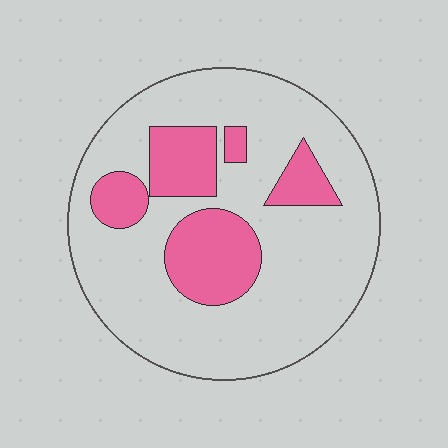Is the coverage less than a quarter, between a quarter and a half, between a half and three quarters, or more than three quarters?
Less than a quarter.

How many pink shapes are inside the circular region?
5.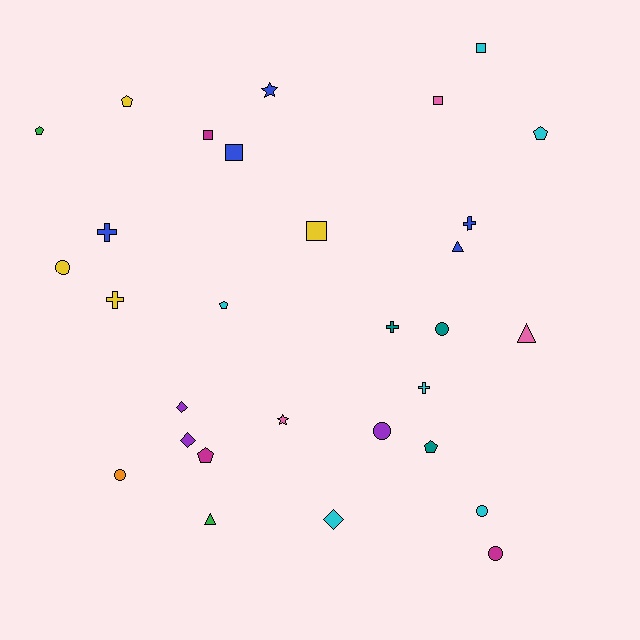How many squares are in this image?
There are 5 squares.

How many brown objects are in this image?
There are no brown objects.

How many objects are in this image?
There are 30 objects.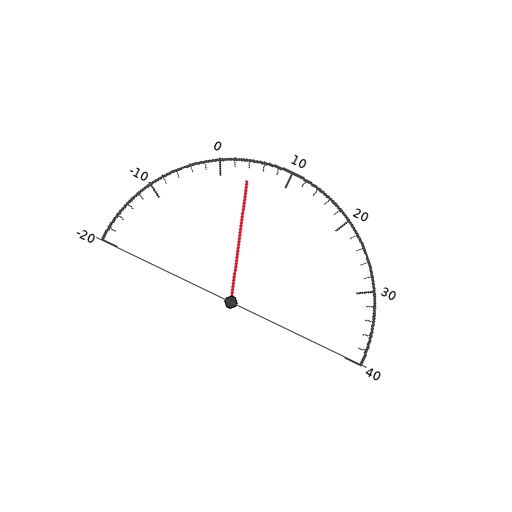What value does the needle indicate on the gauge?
The needle indicates approximately 4.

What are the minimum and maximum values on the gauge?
The gauge ranges from -20 to 40.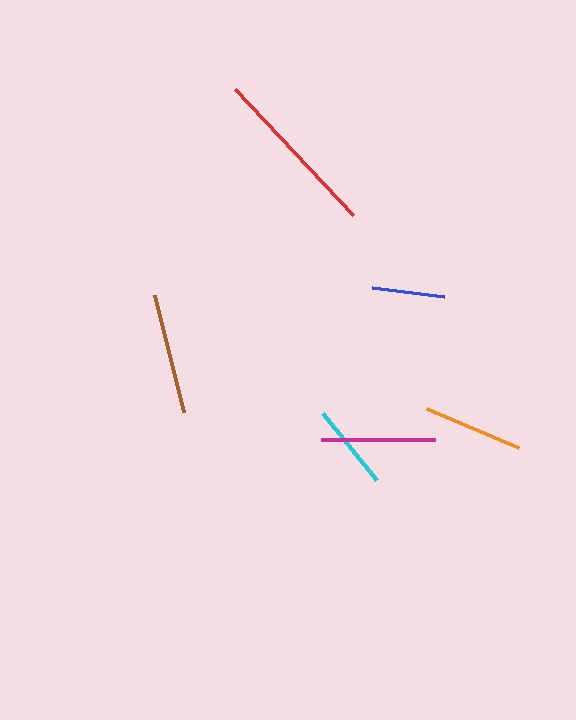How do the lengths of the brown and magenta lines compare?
The brown and magenta lines are approximately the same length.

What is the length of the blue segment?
The blue segment is approximately 73 pixels long.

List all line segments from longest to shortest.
From longest to shortest: red, brown, magenta, orange, cyan, blue.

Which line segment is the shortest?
The blue line is the shortest at approximately 73 pixels.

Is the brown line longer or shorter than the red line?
The red line is longer than the brown line.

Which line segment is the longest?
The red line is the longest at approximately 173 pixels.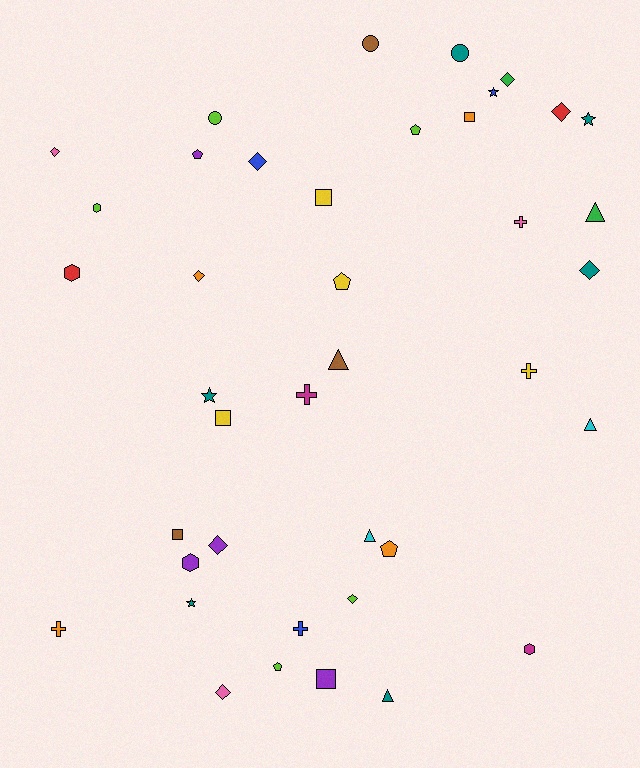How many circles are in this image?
There are 3 circles.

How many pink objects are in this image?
There are 3 pink objects.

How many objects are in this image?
There are 40 objects.